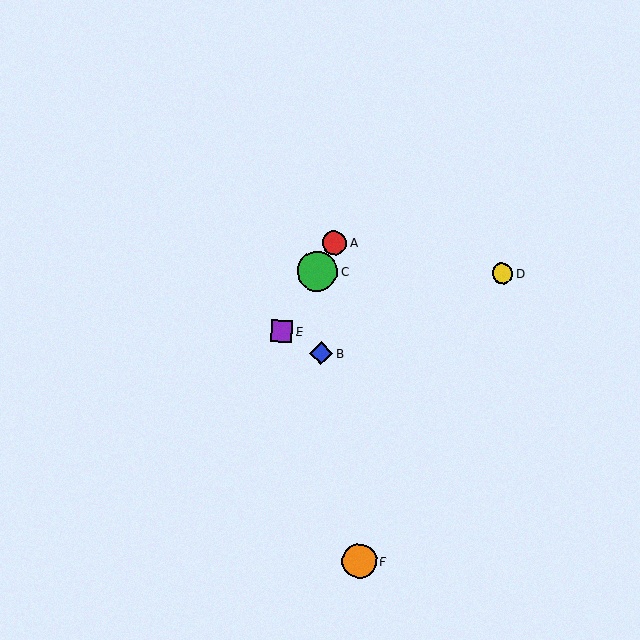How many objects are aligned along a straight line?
3 objects (A, C, E) are aligned along a straight line.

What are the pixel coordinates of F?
Object F is at (359, 561).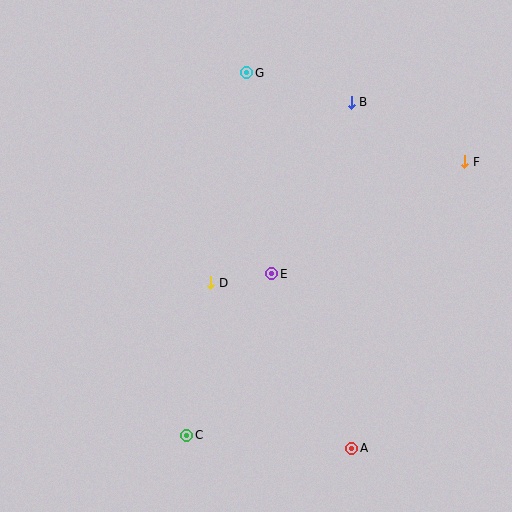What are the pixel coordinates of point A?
Point A is at (352, 448).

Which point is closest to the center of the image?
Point E at (272, 274) is closest to the center.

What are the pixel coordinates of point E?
Point E is at (272, 274).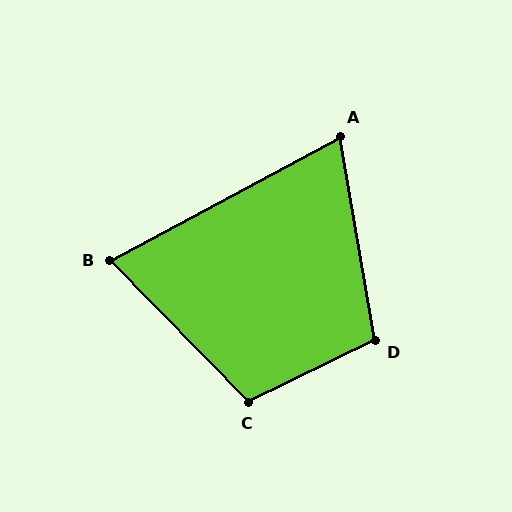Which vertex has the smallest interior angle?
A, at approximately 72 degrees.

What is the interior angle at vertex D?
Approximately 106 degrees (obtuse).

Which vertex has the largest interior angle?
C, at approximately 108 degrees.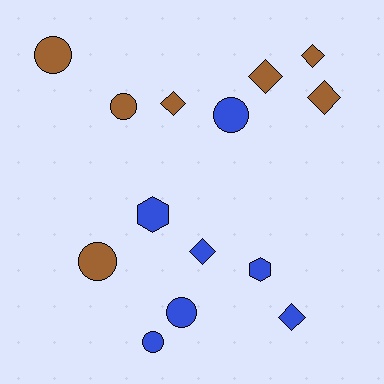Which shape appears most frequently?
Diamond, with 6 objects.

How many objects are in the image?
There are 14 objects.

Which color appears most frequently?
Brown, with 7 objects.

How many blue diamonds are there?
There are 2 blue diamonds.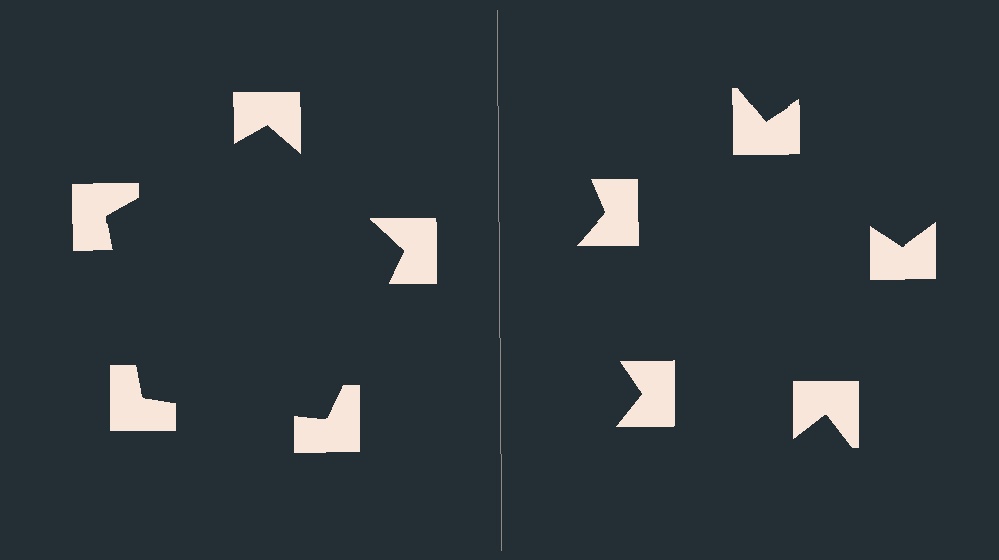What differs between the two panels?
The notched squares are positioned identically on both sides; only the wedge orientations differ. On the left they align to a pentagon; on the right they are misaligned.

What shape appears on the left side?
An illusory pentagon.